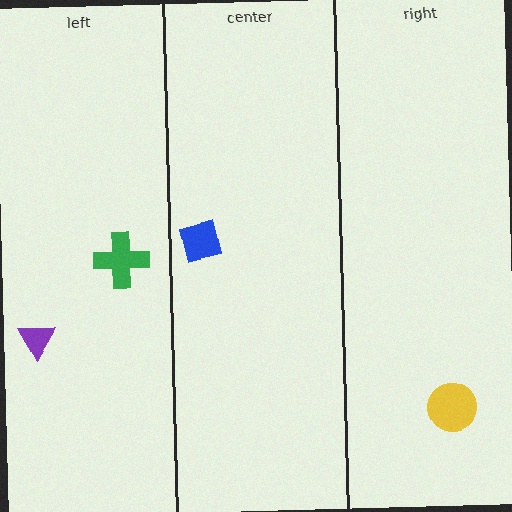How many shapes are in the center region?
1.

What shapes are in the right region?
The yellow circle.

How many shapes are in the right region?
1.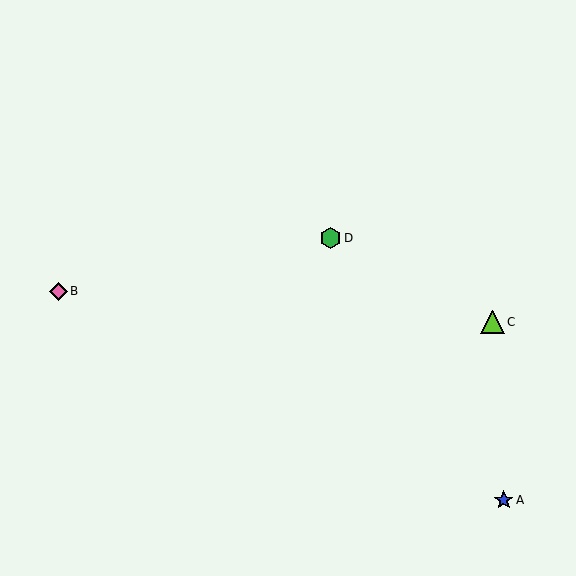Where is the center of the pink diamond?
The center of the pink diamond is at (58, 291).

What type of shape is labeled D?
Shape D is a green hexagon.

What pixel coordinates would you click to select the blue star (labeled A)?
Click at (504, 500) to select the blue star A.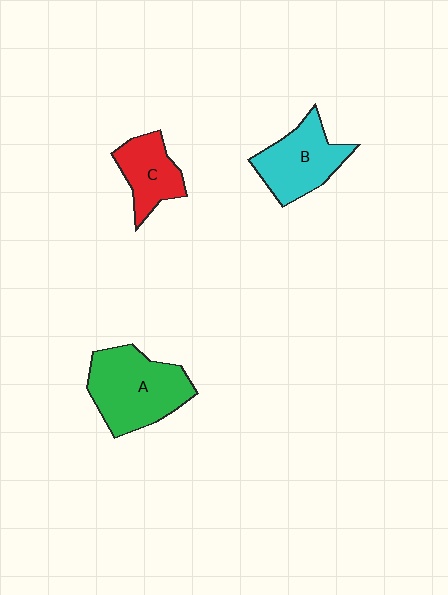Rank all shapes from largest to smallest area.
From largest to smallest: A (green), B (cyan), C (red).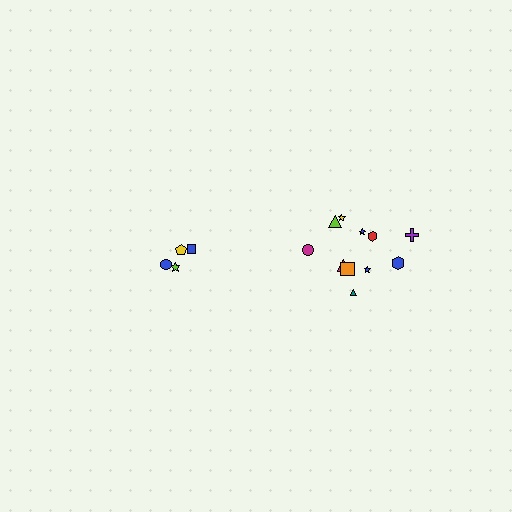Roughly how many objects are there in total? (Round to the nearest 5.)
Roughly 15 objects in total.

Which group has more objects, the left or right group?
The right group.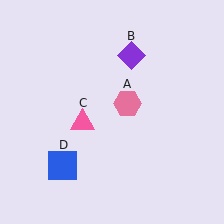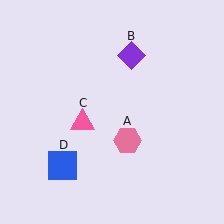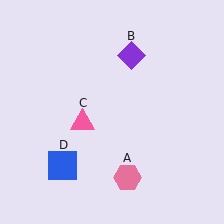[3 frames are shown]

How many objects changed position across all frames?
1 object changed position: pink hexagon (object A).